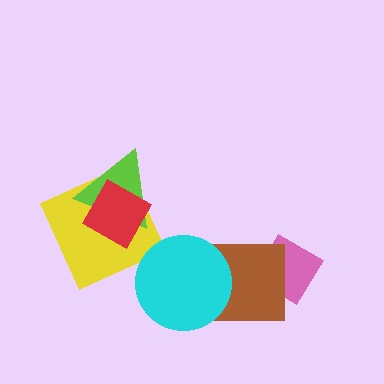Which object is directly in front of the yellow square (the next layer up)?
The lime triangle is directly in front of the yellow square.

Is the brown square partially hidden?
Yes, it is partially covered by another shape.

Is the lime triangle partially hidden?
Yes, it is partially covered by another shape.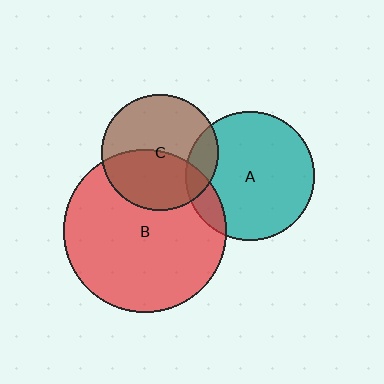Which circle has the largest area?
Circle B (red).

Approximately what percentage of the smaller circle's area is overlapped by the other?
Approximately 45%.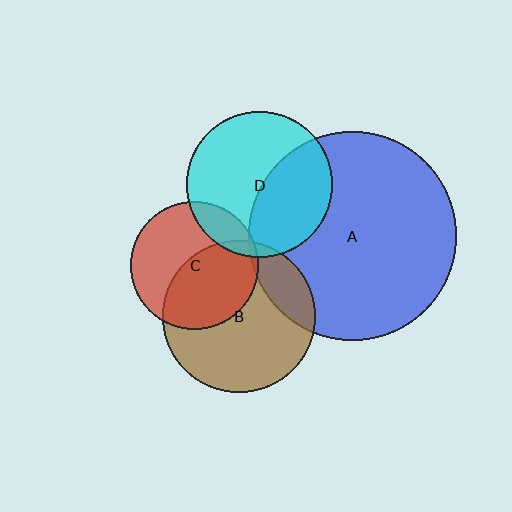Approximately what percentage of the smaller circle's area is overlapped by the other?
Approximately 5%.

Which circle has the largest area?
Circle A (blue).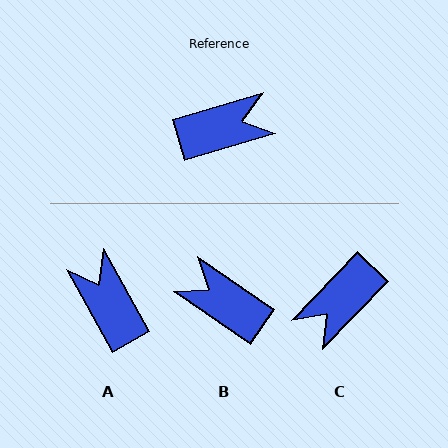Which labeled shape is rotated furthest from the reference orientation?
C, about 150 degrees away.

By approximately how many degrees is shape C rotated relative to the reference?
Approximately 150 degrees clockwise.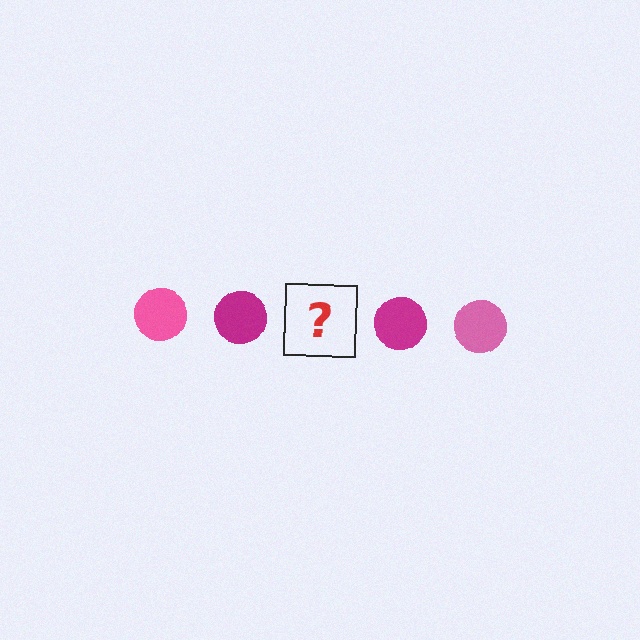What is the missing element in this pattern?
The missing element is a pink circle.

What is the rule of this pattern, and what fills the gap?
The rule is that the pattern cycles through pink, magenta circles. The gap should be filled with a pink circle.